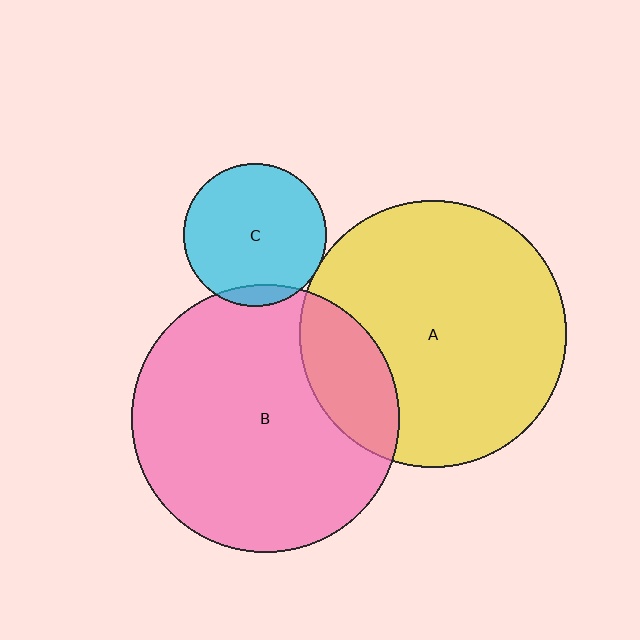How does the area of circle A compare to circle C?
Approximately 3.5 times.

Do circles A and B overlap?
Yes.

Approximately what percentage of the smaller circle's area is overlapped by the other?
Approximately 20%.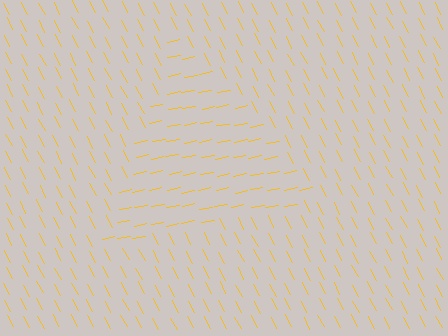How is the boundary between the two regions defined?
The boundary is defined purely by a change in line orientation (approximately 73 degrees difference). All lines are the same color and thickness.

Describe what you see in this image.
The image is filled with small yellow line segments. A triangle region in the image has lines oriented differently from the surrounding lines, creating a visible texture boundary.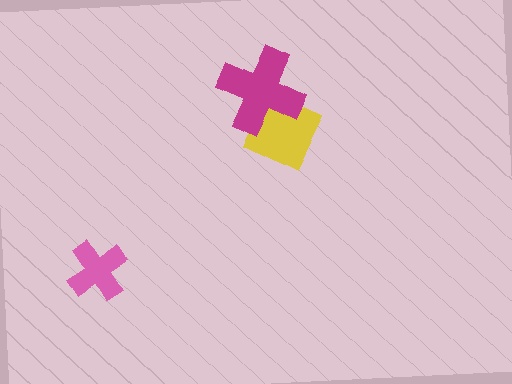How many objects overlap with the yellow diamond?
1 object overlaps with the yellow diamond.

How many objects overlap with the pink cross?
0 objects overlap with the pink cross.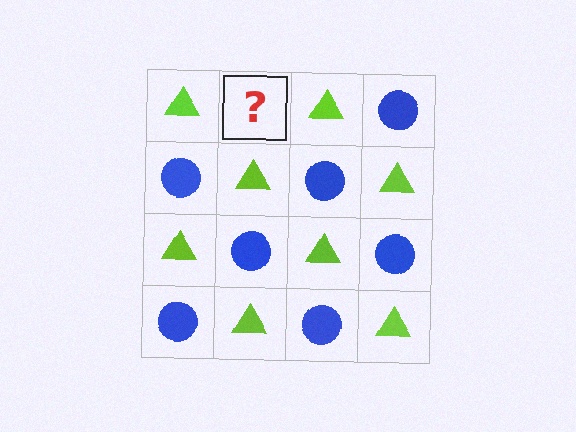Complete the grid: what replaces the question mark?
The question mark should be replaced with a blue circle.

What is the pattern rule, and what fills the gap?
The rule is that it alternates lime triangle and blue circle in a checkerboard pattern. The gap should be filled with a blue circle.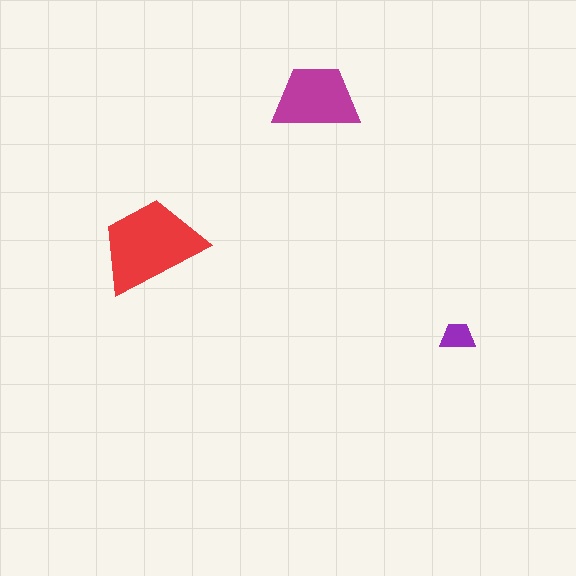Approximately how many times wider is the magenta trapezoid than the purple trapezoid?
About 2.5 times wider.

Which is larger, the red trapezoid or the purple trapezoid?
The red one.